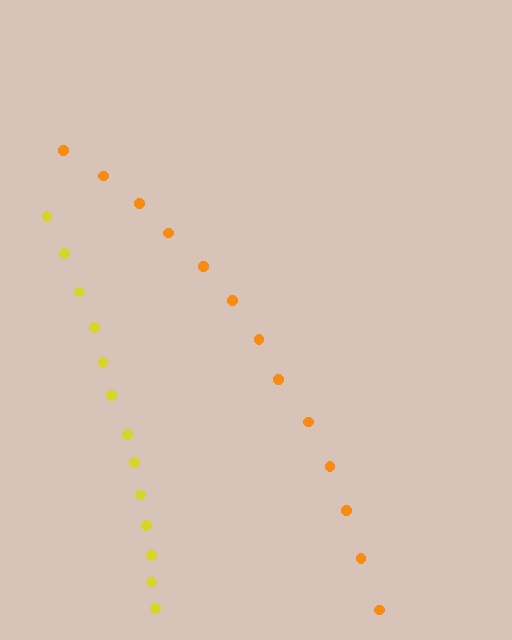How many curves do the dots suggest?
There are 2 distinct paths.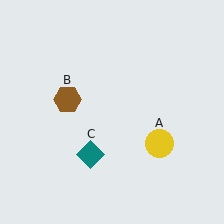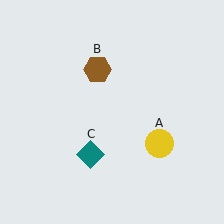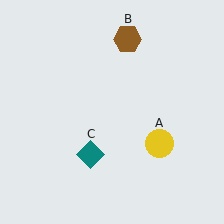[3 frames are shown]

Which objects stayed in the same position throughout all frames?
Yellow circle (object A) and teal diamond (object C) remained stationary.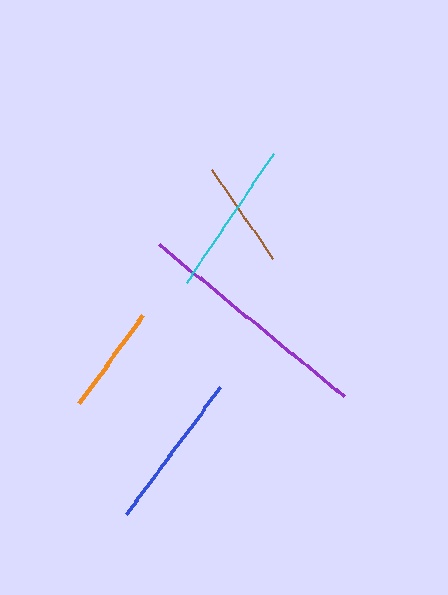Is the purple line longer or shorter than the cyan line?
The purple line is longer than the cyan line.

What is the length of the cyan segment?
The cyan segment is approximately 155 pixels long.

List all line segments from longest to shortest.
From longest to shortest: purple, blue, cyan, orange, brown.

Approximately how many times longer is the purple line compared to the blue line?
The purple line is approximately 1.5 times the length of the blue line.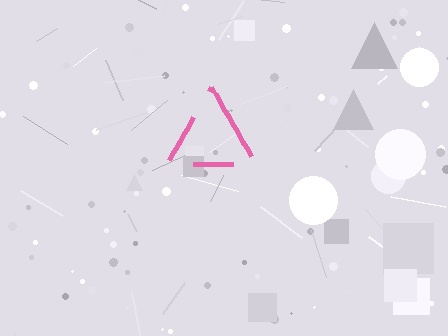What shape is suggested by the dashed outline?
The dashed outline suggests a triangle.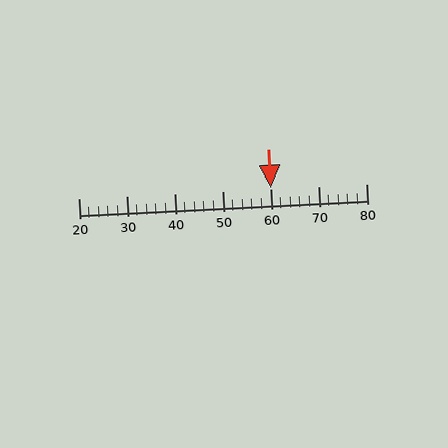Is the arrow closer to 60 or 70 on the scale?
The arrow is closer to 60.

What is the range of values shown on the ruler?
The ruler shows values from 20 to 80.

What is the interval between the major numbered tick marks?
The major tick marks are spaced 10 units apart.